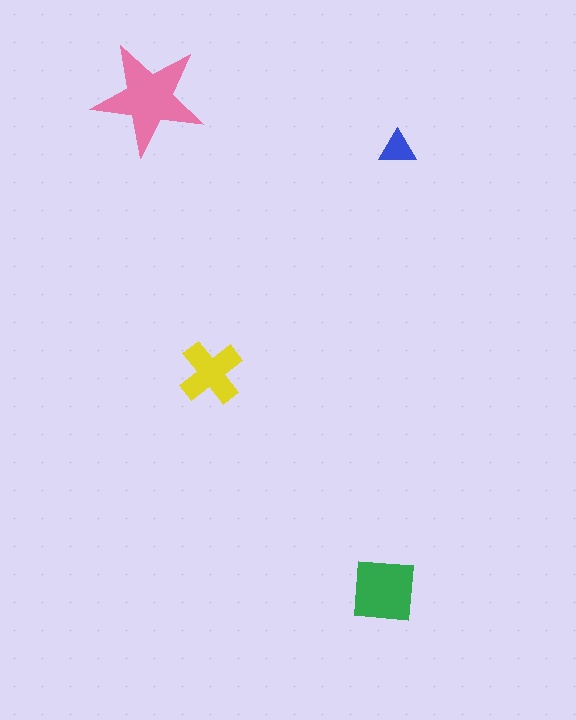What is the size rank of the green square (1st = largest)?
2nd.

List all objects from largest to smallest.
The pink star, the green square, the yellow cross, the blue triangle.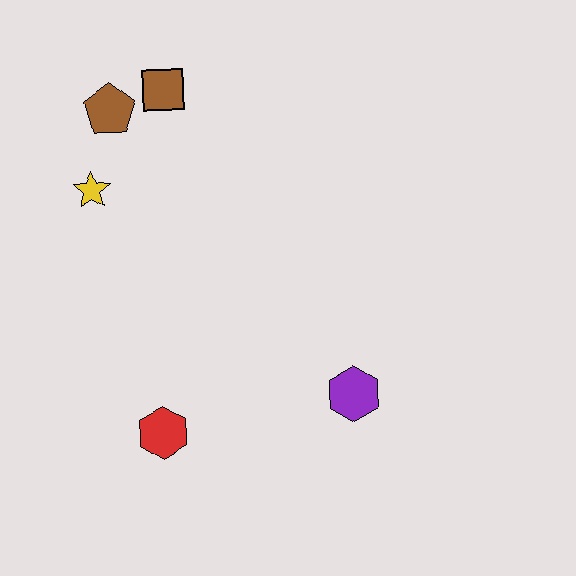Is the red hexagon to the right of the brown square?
No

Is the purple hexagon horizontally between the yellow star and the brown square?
No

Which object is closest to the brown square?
The brown pentagon is closest to the brown square.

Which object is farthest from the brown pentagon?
The purple hexagon is farthest from the brown pentagon.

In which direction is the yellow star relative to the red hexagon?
The yellow star is above the red hexagon.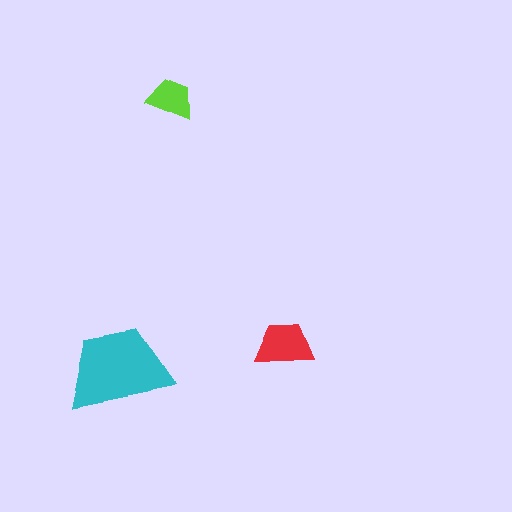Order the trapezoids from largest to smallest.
the cyan one, the red one, the lime one.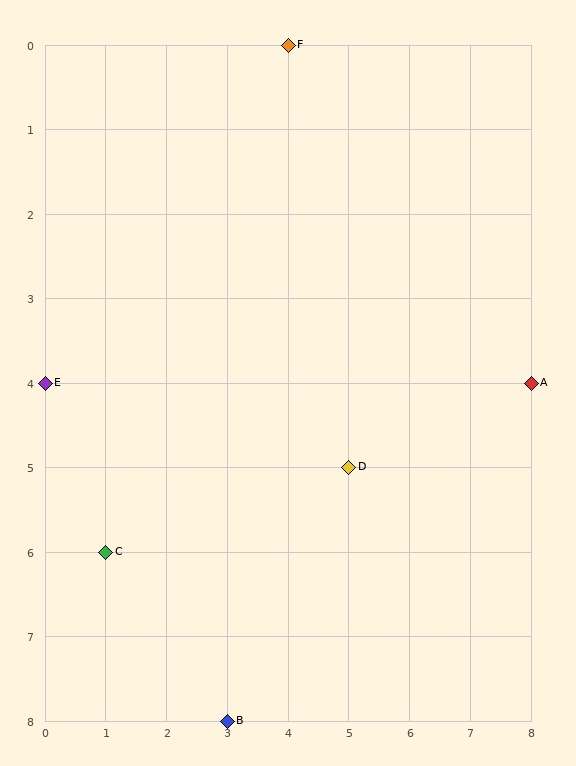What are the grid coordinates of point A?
Point A is at grid coordinates (8, 4).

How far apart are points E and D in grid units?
Points E and D are 5 columns and 1 row apart (about 5.1 grid units diagonally).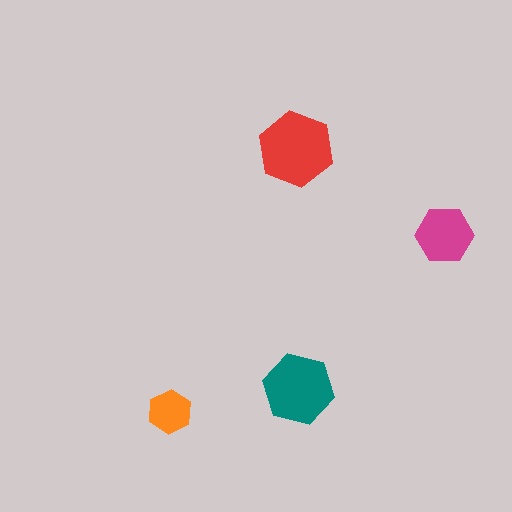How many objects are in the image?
There are 4 objects in the image.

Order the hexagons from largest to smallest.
the red one, the teal one, the magenta one, the orange one.